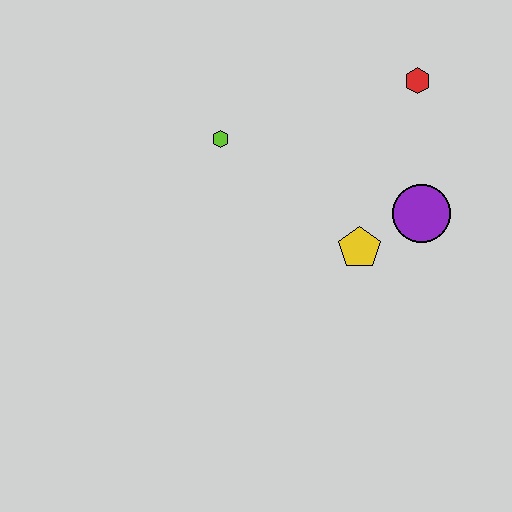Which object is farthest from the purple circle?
The lime hexagon is farthest from the purple circle.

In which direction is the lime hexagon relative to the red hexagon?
The lime hexagon is to the left of the red hexagon.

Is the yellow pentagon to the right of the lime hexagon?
Yes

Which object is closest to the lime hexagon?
The yellow pentagon is closest to the lime hexagon.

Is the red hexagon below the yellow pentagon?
No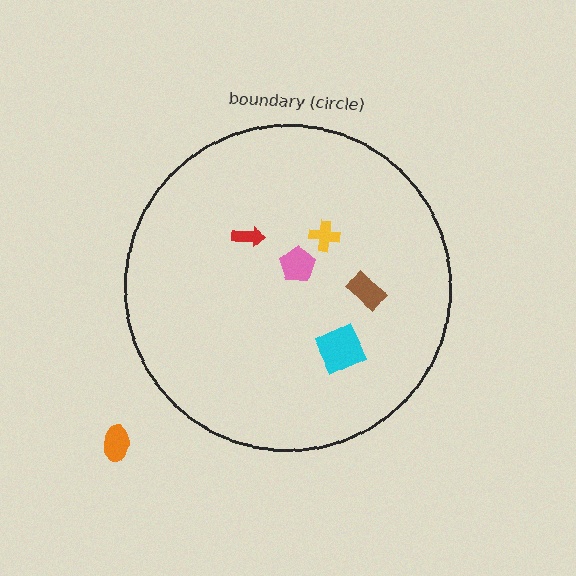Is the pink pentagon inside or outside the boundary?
Inside.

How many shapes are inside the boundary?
5 inside, 1 outside.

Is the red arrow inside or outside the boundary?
Inside.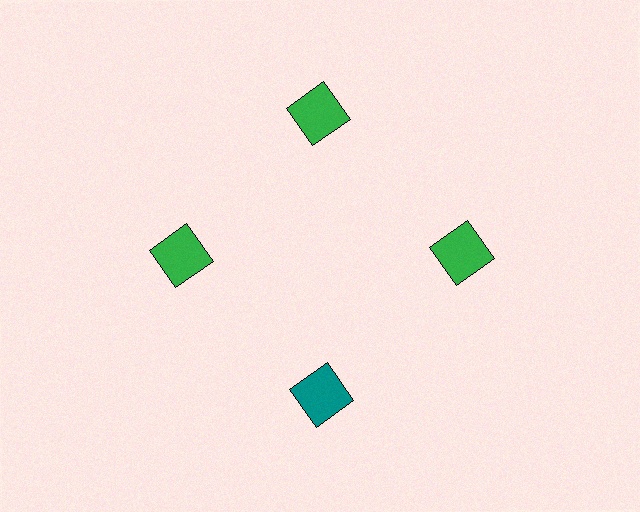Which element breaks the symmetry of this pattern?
The teal square at roughly the 6 o'clock position breaks the symmetry. All other shapes are green squares.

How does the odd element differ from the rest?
It has a different color: teal instead of green.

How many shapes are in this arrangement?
There are 4 shapes arranged in a ring pattern.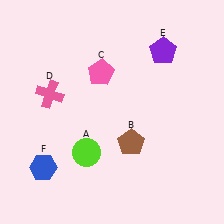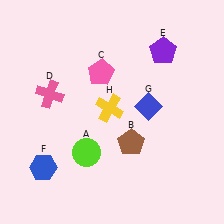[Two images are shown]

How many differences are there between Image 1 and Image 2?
There are 2 differences between the two images.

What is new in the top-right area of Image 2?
A blue diamond (G) was added in the top-right area of Image 2.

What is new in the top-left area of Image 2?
A yellow cross (H) was added in the top-left area of Image 2.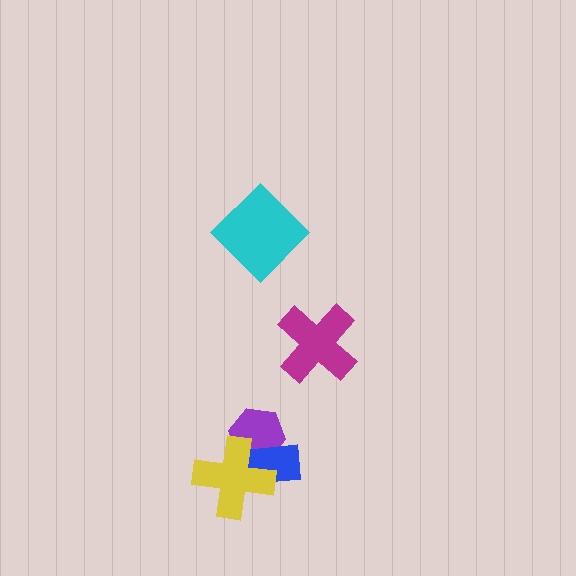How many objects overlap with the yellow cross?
2 objects overlap with the yellow cross.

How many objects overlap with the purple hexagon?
2 objects overlap with the purple hexagon.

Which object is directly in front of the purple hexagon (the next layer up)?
The blue rectangle is directly in front of the purple hexagon.